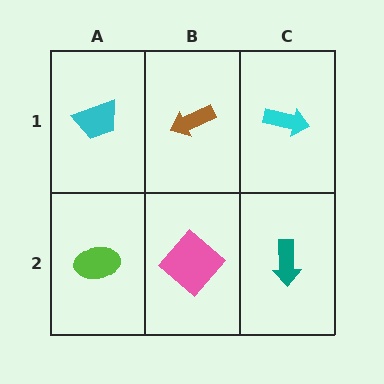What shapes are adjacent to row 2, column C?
A cyan arrow (row 1, column C), a pink diamond (row 2, column B).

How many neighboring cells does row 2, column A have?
2.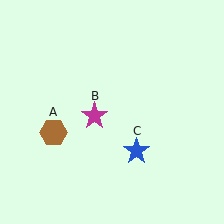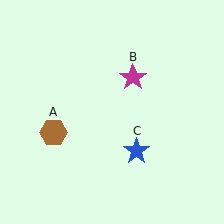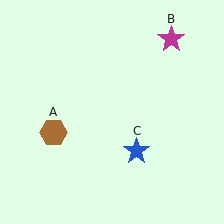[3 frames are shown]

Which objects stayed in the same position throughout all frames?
Brown hexagon (object A) and blue star (object C) remained stationary.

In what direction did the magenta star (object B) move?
The magenta star (object B) moved up and to the right.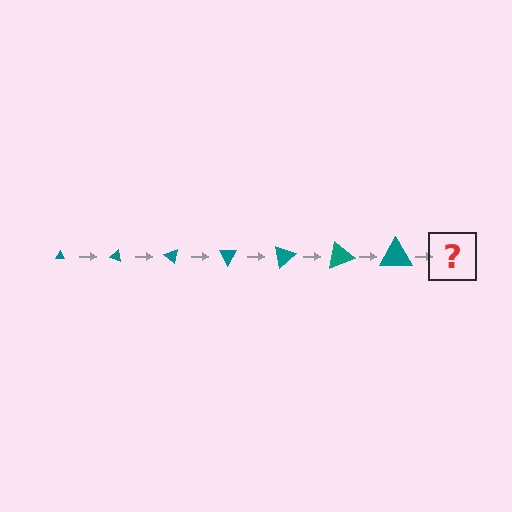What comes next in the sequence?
The next element should be a triangle, larger than the previous one and rotated 140 degrees from the start.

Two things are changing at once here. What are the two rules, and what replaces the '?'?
The two rules are that the triangle grows larger each step and it rotates 20 degrees each step. The '?' should be a triangle, larger than the previous one and rotated 140 degrees from the start.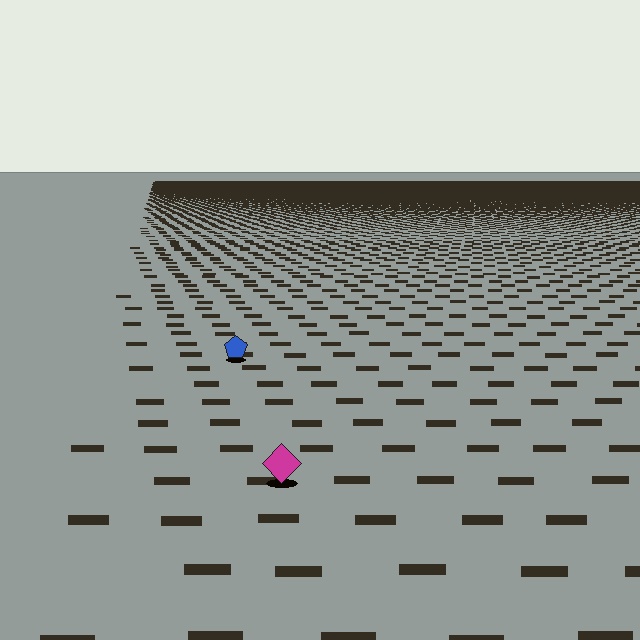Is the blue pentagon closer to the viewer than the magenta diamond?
No. The magenta diamond is closer — you can tell from the texture gradient: the ground texture is coarser near it.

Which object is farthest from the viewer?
The blue pentagon is farthest from the viewer. It appears smaller and the ground texture around it is denser.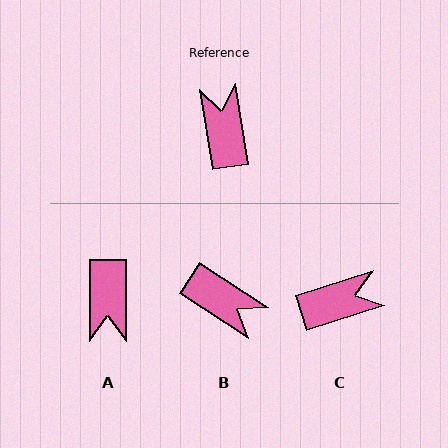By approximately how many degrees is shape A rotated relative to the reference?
Approximately 171 degrees counter-clockwise.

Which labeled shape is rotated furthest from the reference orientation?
A, about 171 degrees away.